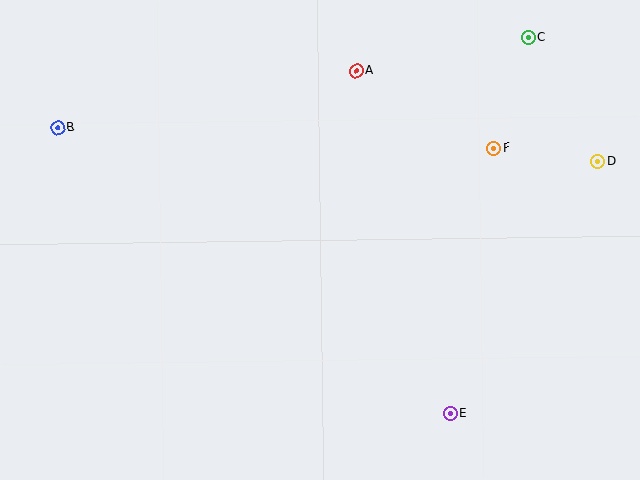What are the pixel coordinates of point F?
Point F is at (494, 148).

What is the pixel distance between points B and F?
The distance between B and F is 436 pixels.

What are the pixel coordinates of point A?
Point A is at (356, 71).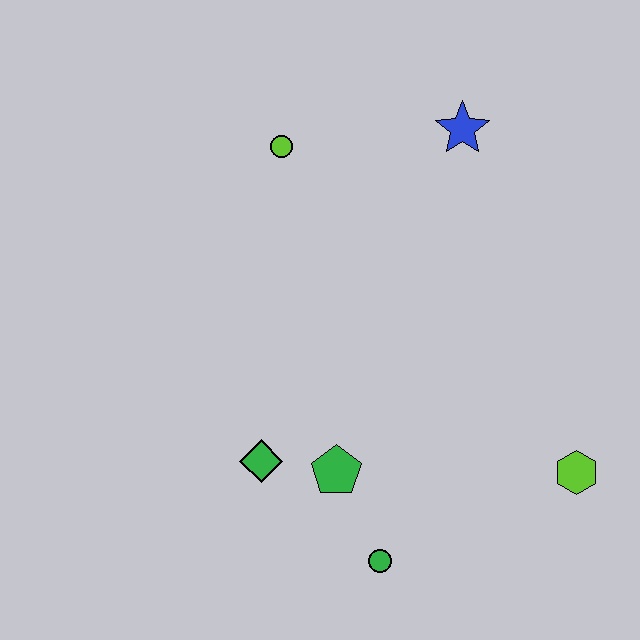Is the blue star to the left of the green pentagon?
No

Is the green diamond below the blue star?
Yes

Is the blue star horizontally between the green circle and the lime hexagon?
Yes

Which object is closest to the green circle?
The green pentagon is closest to the green circle.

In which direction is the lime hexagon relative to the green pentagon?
The lime hexagon is to the right of the green pentagon.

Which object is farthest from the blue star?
The green circle is farthest from the blue star.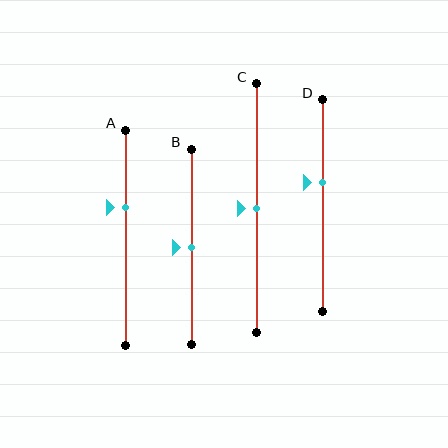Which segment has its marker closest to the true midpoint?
Segment B has its marker closest to the true midpoint.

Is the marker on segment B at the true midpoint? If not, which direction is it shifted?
Yes, the marker on segment B is at the true midpoint.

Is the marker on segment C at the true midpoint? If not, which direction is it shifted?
Yes, the marker on segment C is at the true midpoint.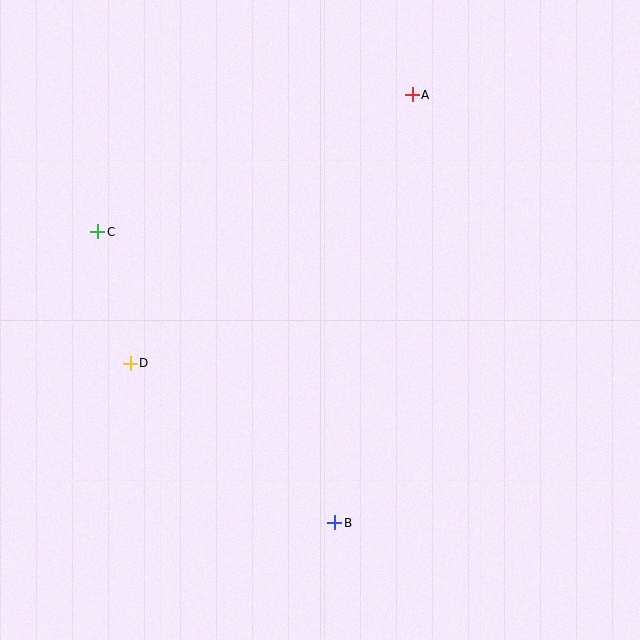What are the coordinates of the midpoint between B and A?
The midpoint between B and A is at (373, 309).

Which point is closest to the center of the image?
Point D at (130, 363) is closest to the center.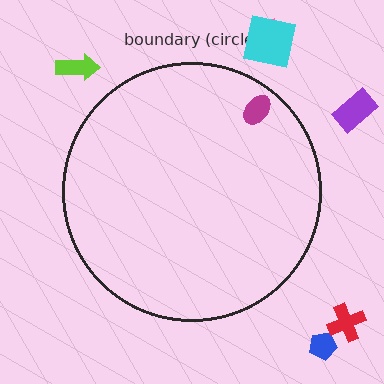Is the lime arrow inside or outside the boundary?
Outside.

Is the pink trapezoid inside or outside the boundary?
Outside.